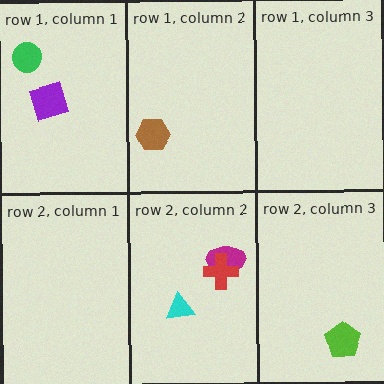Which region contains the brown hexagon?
The row 1, column 2 region.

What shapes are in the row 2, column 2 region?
The magenta ellipse, the cyan triangle, the red cross.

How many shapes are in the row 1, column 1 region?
2.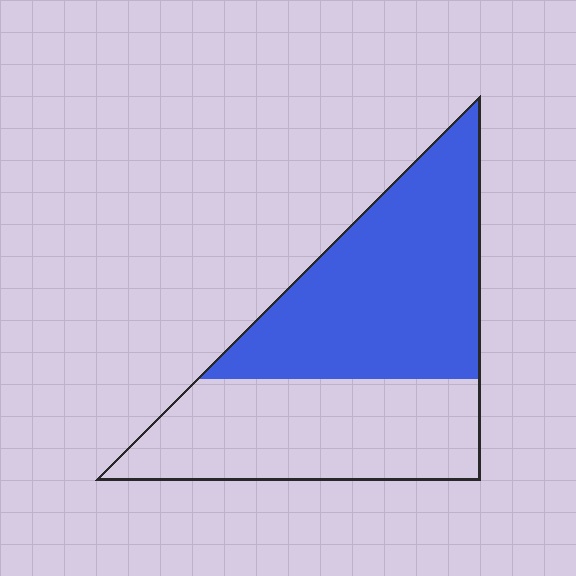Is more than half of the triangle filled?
Yes.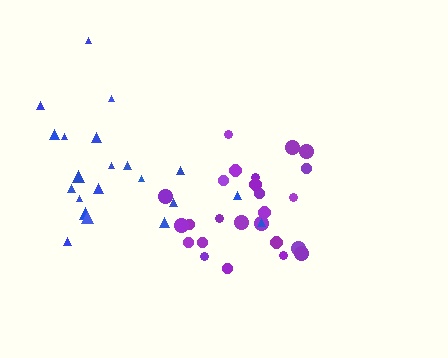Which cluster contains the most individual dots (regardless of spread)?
Purple (25).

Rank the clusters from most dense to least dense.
purple, blue.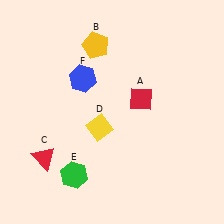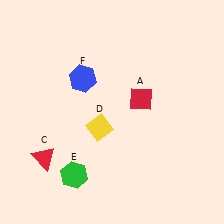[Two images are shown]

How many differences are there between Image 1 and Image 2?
There is 1 difference between the two images.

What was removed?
The yellow pentagon (B) was removed in Image 2.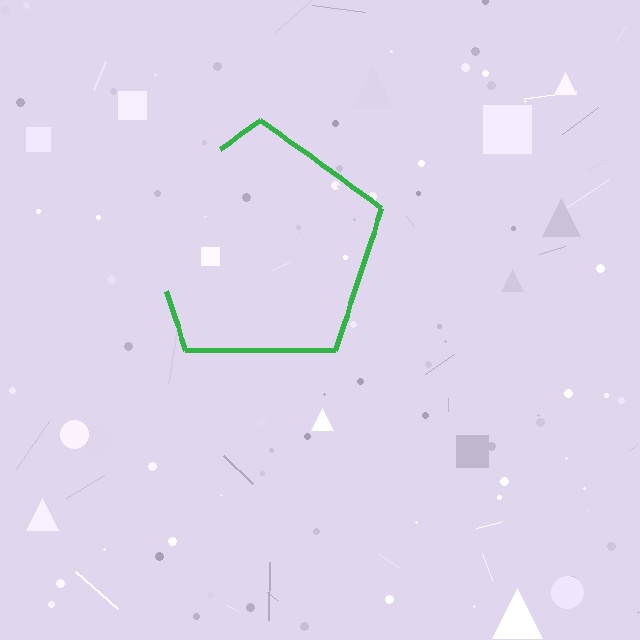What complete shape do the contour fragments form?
The contour fragments form a pentagon.